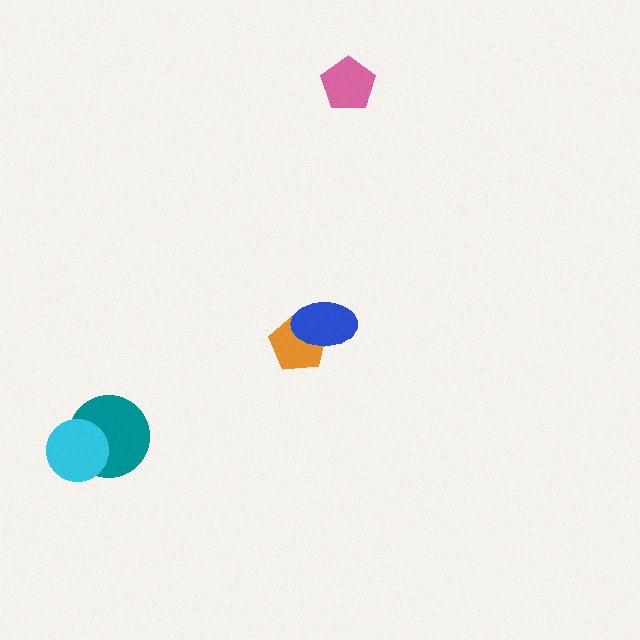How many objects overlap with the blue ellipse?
1 object overlaps with the blue ellipse.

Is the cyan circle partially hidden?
No, no other shape covers it.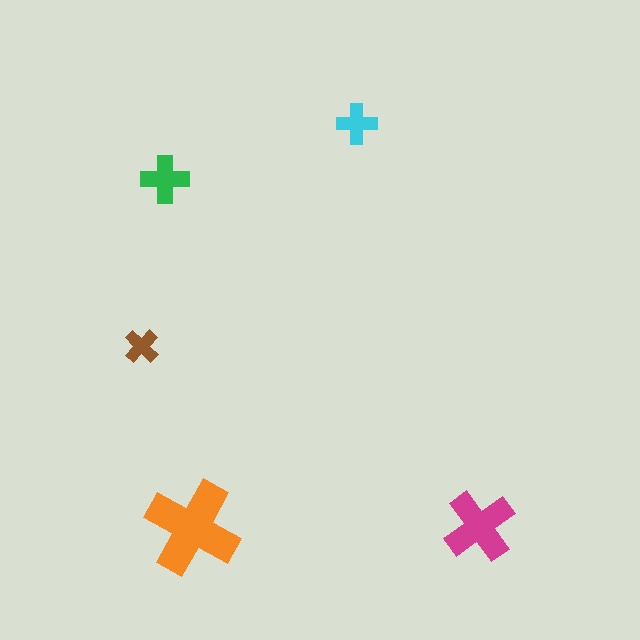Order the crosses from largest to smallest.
the orange one, the magenta one, the green one, the cyan one, the brown one.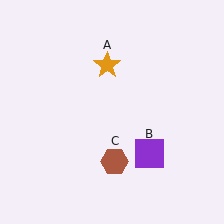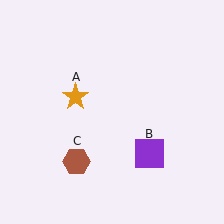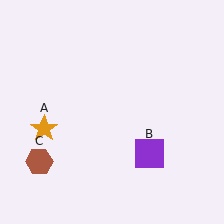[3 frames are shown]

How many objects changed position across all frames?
2 objects changed position: orange star (object A), brown hexagon (object C).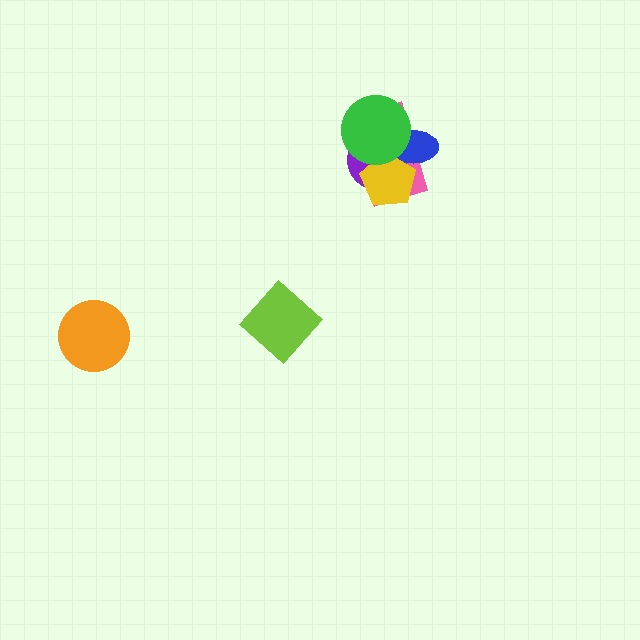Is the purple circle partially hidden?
Yes, it is partially covered by another shape.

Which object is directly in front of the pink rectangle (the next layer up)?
The purple circle is directly in front of the pink rectangle.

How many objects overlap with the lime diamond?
0 objects overlap with the lime diamond.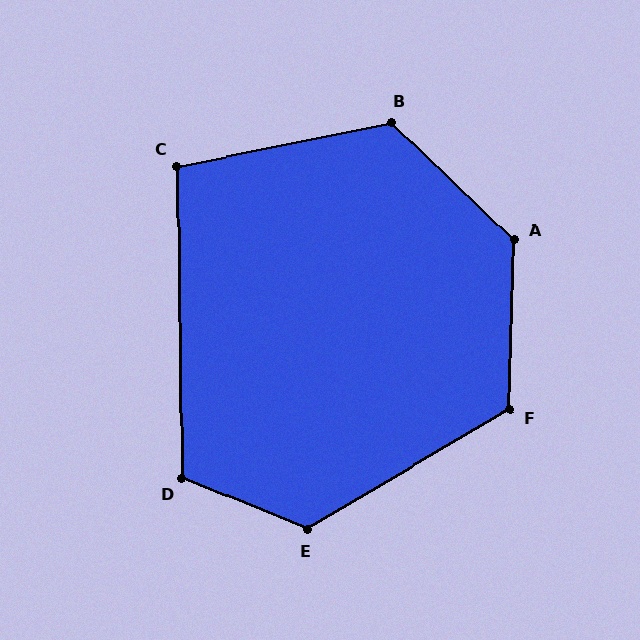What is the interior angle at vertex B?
Approximately 125 degrees (obtuse).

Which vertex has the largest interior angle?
A, at approximately 132 degrees.